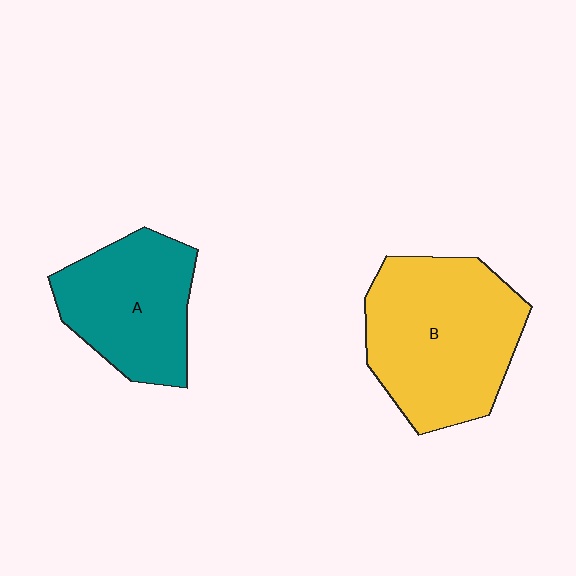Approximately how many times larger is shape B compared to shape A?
Approximately 1.4 times.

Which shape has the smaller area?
Shape A (teal).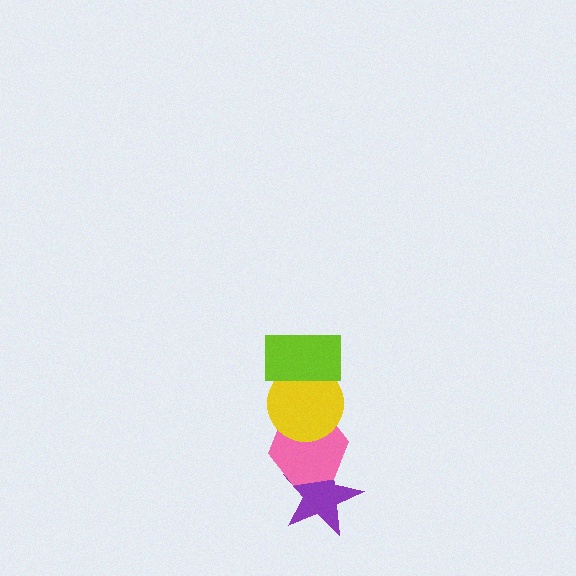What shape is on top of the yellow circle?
The lime rectangle is on top of the yellow circle.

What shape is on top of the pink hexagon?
The yellow circle is on top of the pink hexagon.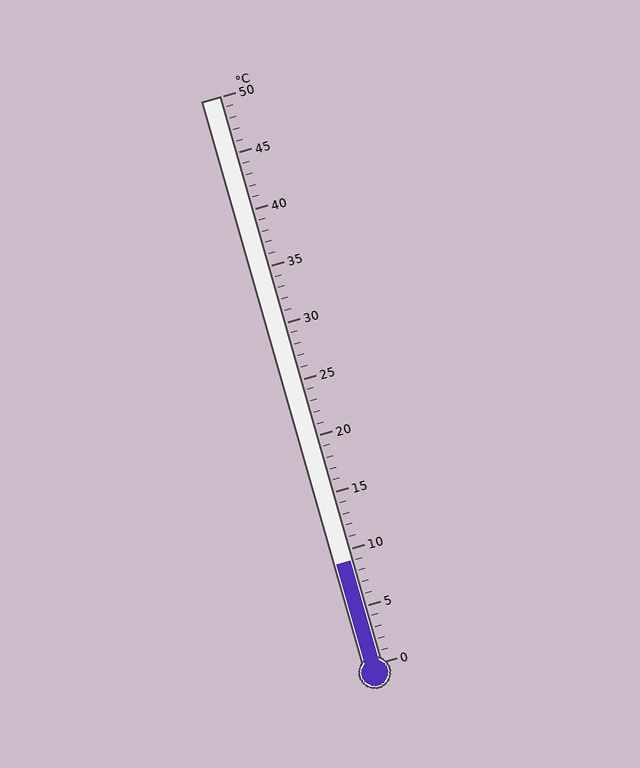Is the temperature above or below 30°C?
The temperature is below 30°C.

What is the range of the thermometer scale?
The thermometer scale ranges from 0°C to 50°C.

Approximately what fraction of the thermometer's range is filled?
The thermometer is filled to approximately 20% of its range.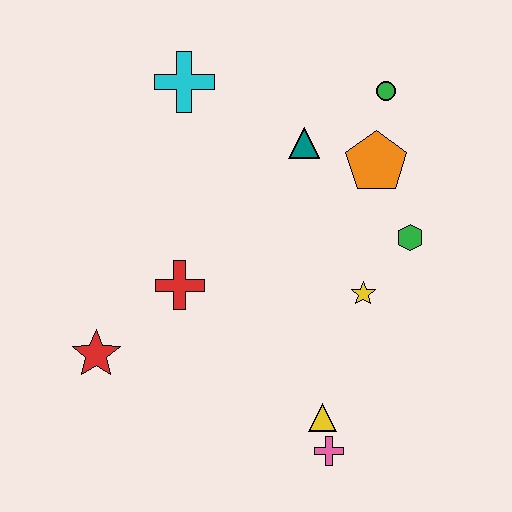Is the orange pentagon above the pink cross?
Yes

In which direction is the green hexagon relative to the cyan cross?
The green hexagon is to the right of the cyan cross.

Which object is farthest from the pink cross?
The cyan cross is farthest from the pink cross.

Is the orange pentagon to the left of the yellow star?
No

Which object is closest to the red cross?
The red star is closest to the red cross.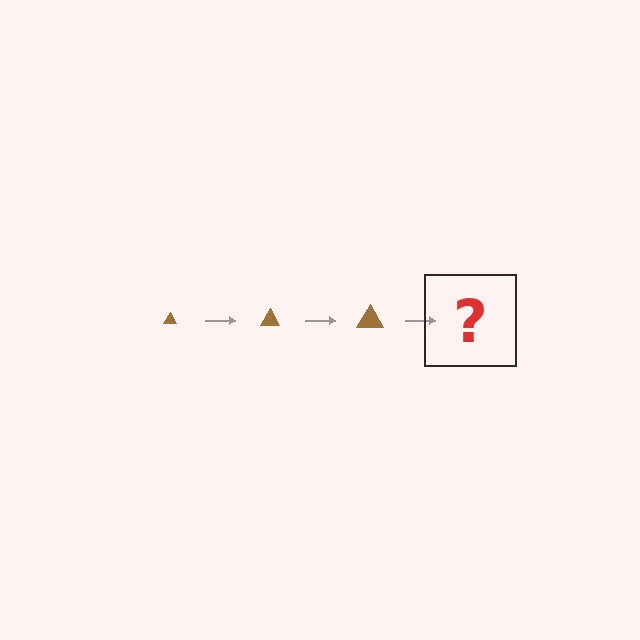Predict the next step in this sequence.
The next step is a brown triangle, larger than the previous one.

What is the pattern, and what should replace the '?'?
The pattern is that the triangle gets progressively larger each step. The '?' should be a brown triangle, larger than the previous one.